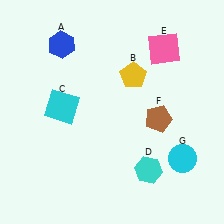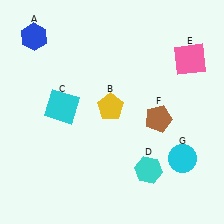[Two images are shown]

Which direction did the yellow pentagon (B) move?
The yellow pentagon (B) moved down.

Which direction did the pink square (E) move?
The pink square (E) moved right.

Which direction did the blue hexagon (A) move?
The blue hexagon (A) moved left.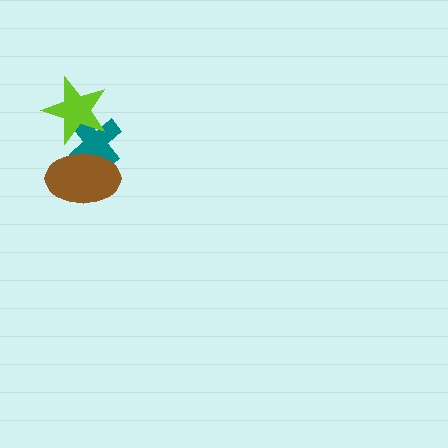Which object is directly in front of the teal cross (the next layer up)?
The lime star is directly in front of the teal cross.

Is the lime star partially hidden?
No, no other shape covers it.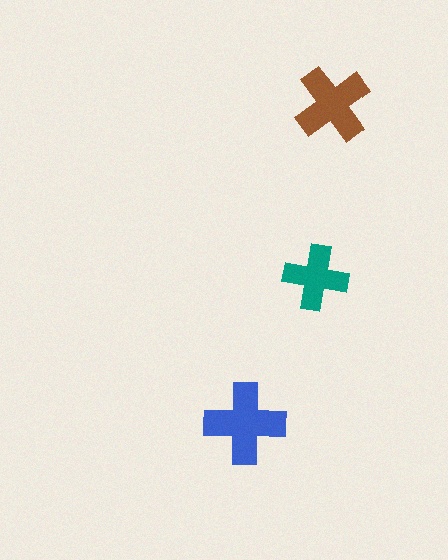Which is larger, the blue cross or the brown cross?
The blue one.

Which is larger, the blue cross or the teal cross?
The blue one.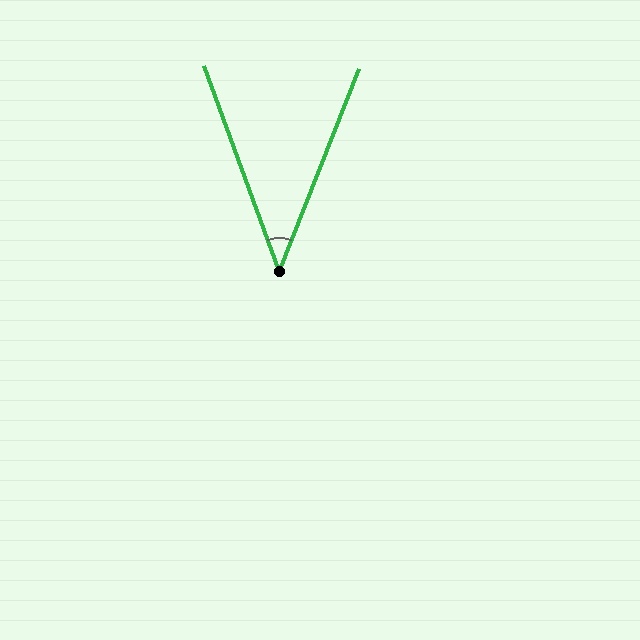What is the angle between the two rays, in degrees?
Approximately 42 degrees.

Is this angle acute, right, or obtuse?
It is acute.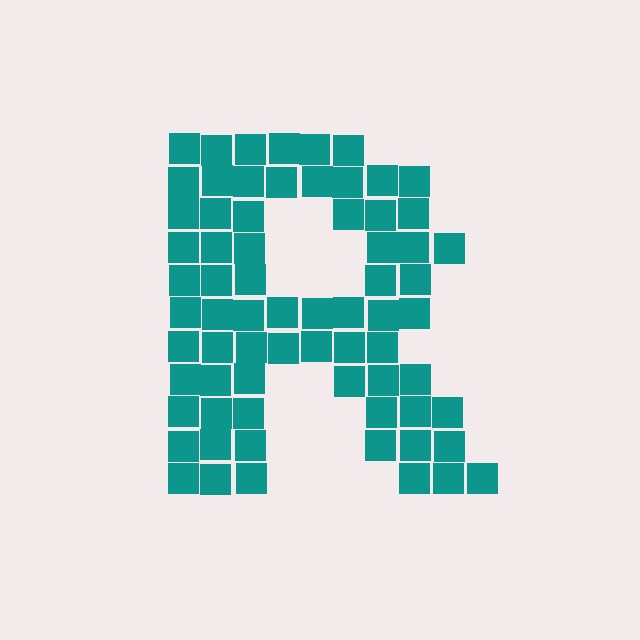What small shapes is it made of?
It is made of small squares.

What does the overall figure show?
The overall figure shows the letter R.